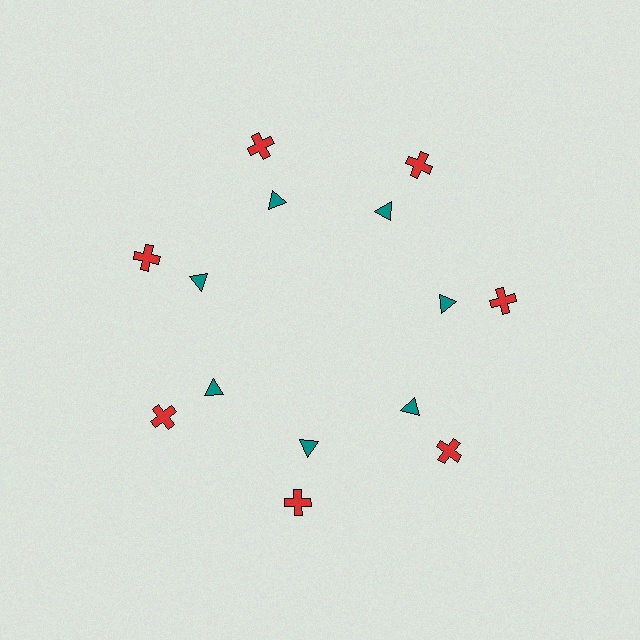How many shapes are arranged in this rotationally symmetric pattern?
There are 14 shapes, arranged in 7 groups of 2.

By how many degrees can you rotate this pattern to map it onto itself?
The pattern maps onto itself every 51 degrees of rotation.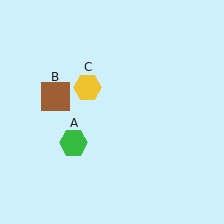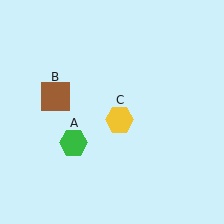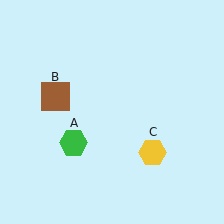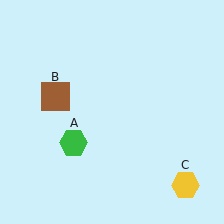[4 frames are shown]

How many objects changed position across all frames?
1 object changed position: yellow hexagon (object C).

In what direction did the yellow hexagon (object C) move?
The yellow hexagon (object C) moved down and to the right.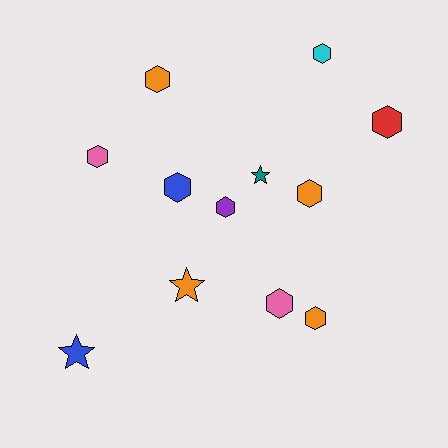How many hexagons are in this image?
There are 9 hexagons.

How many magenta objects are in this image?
There are no magenta objects.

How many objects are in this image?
There are 12 objects.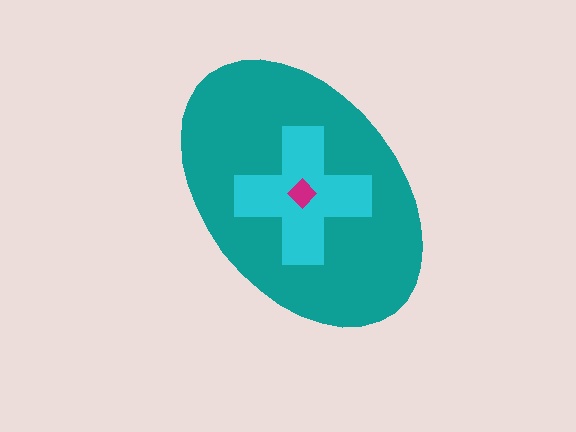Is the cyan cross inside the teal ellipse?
Yes.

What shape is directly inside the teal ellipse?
The cyan cross.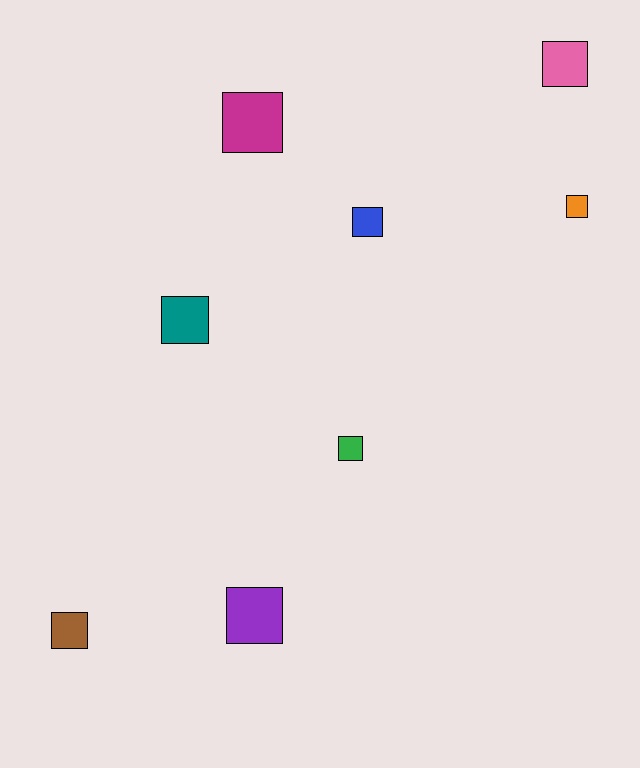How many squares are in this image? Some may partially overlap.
There are 8 squares.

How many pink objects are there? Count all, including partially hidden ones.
There is 1 pink object.